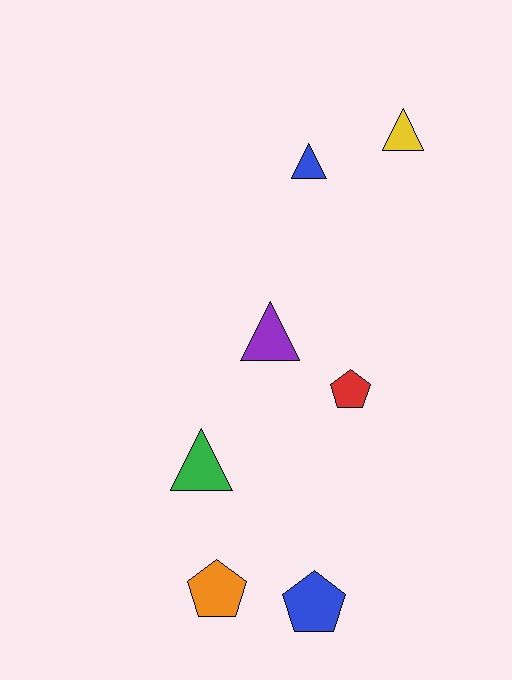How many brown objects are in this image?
There are no brown objects.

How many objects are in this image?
There are 7 objects.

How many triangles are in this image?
There are 4 triangles.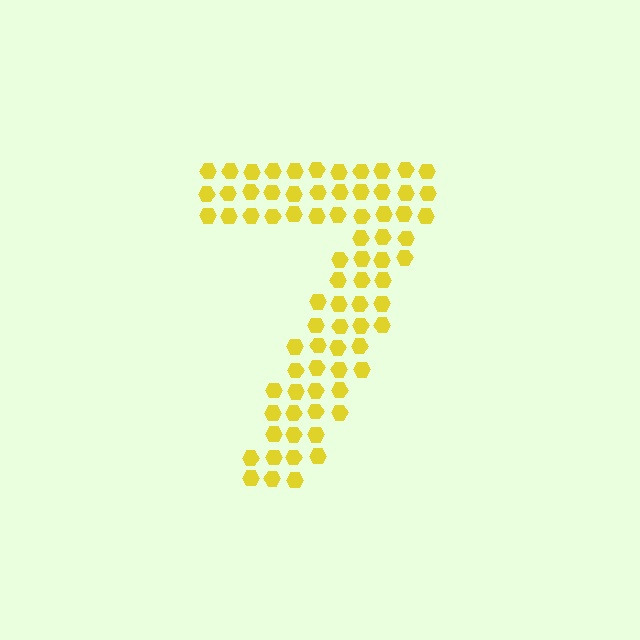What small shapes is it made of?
It is made of small hexagons.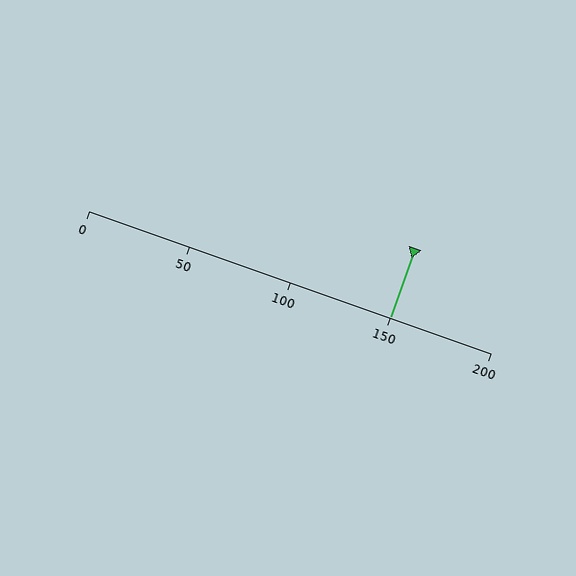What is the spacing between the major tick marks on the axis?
The major ticks are spaced 50 apart.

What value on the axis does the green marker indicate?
The marker indicates approximately 150.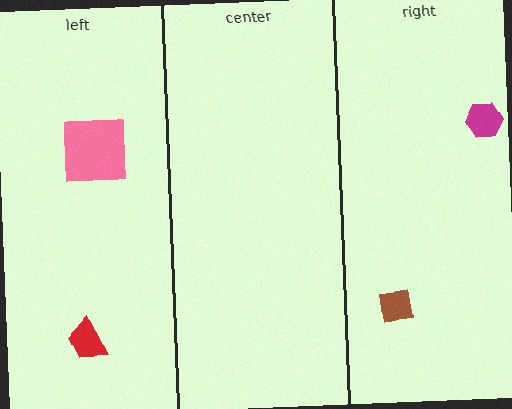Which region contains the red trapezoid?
The left region.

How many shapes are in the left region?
2.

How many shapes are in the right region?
2.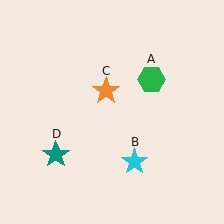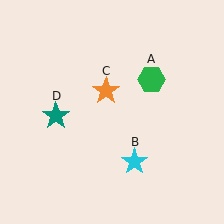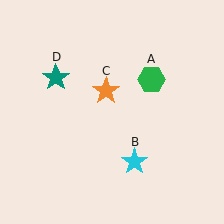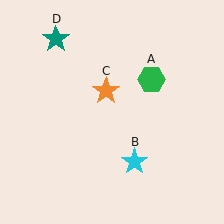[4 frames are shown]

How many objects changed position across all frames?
1 object changed position: teal star (object D).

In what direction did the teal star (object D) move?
The teal star (object D) moved up.